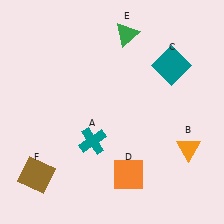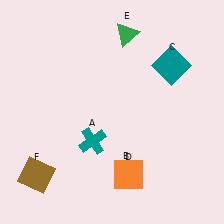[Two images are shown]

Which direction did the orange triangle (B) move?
The orange triangle (B) moved left.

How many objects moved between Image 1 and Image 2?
1 object moved between the two images.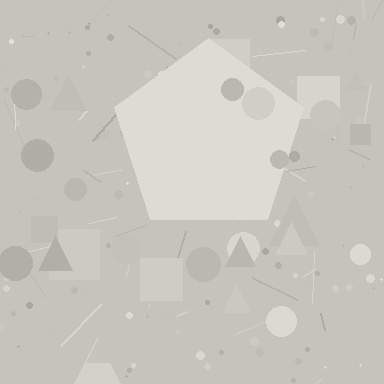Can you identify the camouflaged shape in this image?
The camouflaged shape is a pentagon.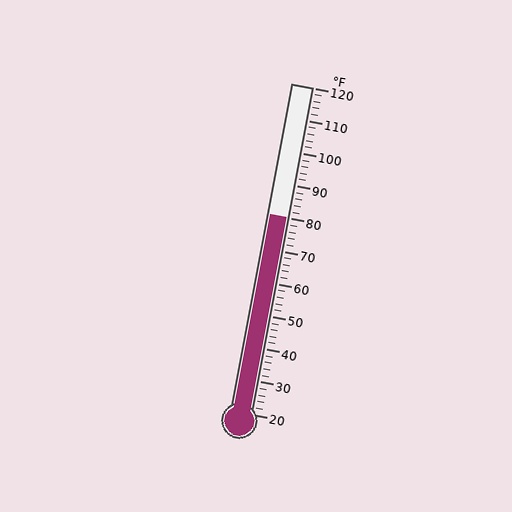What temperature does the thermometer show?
The thermometer shows approximately 80°F.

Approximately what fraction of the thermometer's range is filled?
The thermometer is filled to approximately 60% of its range.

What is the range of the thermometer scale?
The thermometer scale ranges from 20°F to 120°F.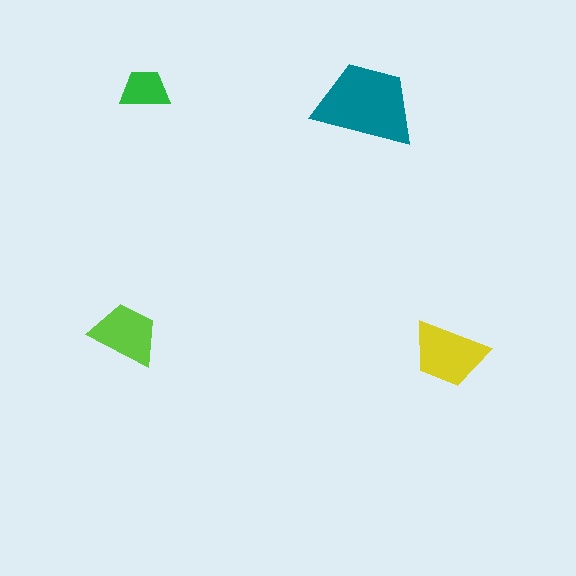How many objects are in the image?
There are 4 objects in the image.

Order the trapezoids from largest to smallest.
the teal one, the yellow one, the lime one, the green one.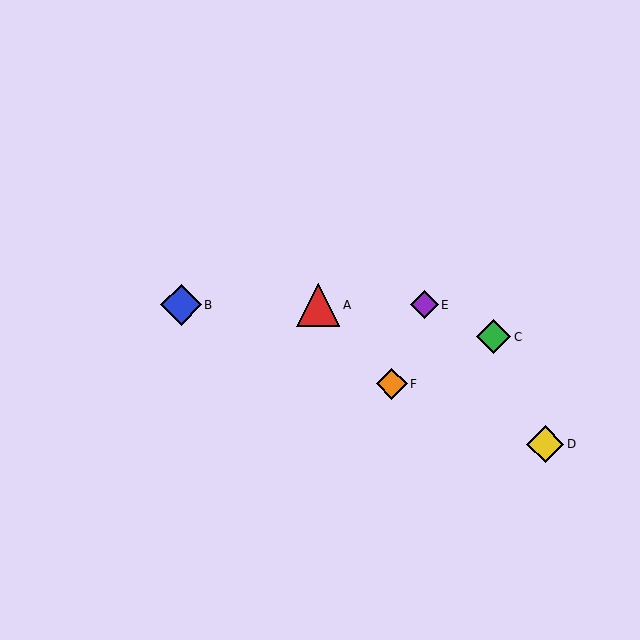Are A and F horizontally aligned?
No, A is at y≈305 and F is at y≈384.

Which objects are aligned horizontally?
Objects A, B, E are aligned horizontally.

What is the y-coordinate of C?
Object C is at y≈337.